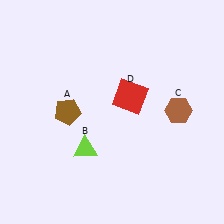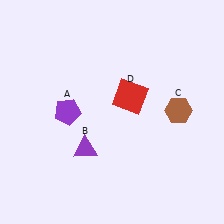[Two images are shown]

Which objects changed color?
A changed from brown to purple. B changed from lime to purple.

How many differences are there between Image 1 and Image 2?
There are 2 differences between the two images.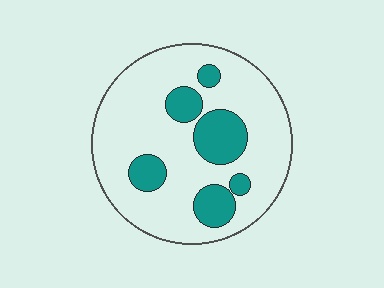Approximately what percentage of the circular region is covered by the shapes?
Approximately 20%.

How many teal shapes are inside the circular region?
6.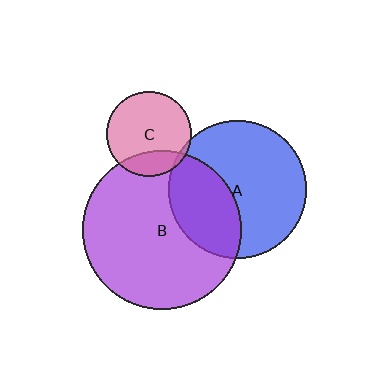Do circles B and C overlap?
Yes.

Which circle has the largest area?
Circle B (purple).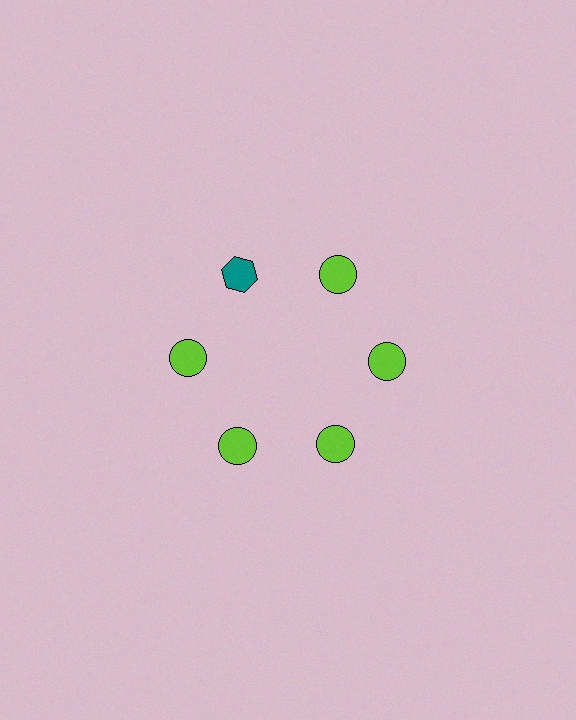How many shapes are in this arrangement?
There are 6 shapes arranged in a ring pattern.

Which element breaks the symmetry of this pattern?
The teal hexagon at roughly the 11 o'clock position breaks the symmetry. All other shapes are lime circles.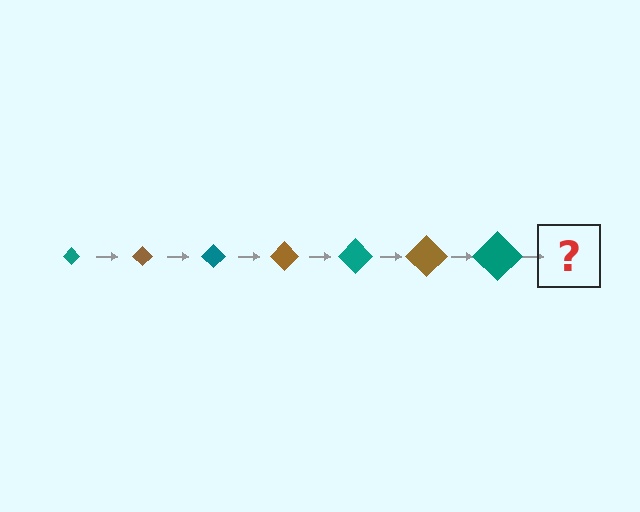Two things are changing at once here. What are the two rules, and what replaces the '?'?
The two rules are that the diamond grows larger each step and the color cycles through teal and brown. The '?' should be a brown diamond, larger than the previous one.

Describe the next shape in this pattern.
It should be a brown diamond, larger than the previous one.